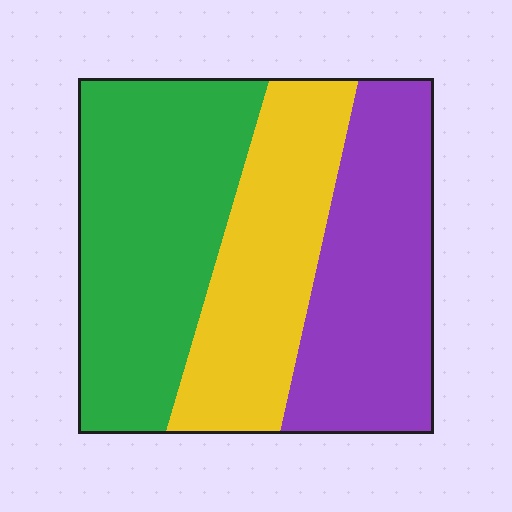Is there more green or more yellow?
Green.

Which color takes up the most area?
Green, at roughly 40%.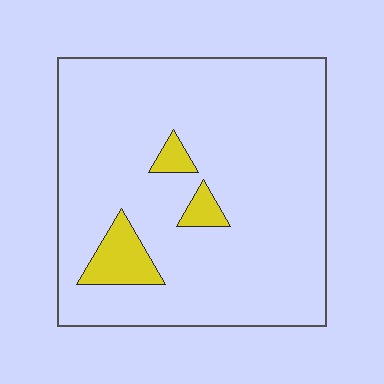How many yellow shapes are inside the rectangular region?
3.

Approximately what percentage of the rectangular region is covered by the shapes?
Approximately 10%.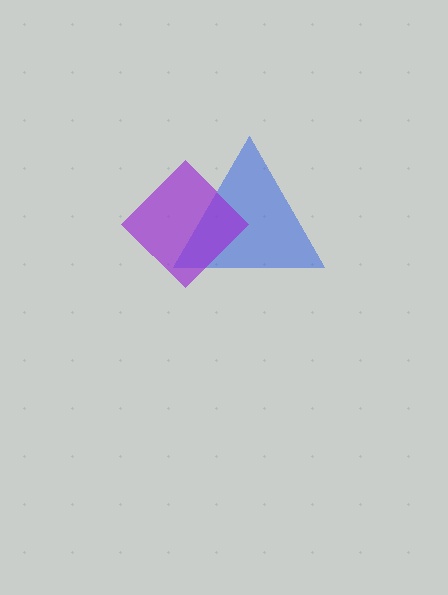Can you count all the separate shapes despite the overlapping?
Yes, there are 2 separate shapes.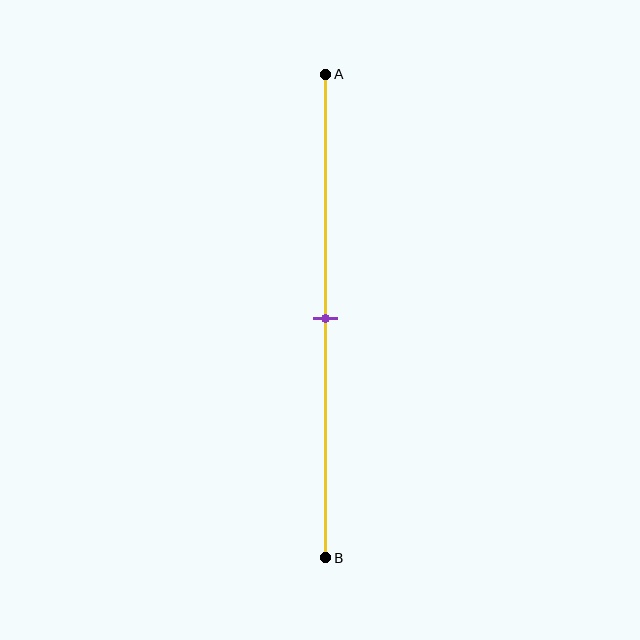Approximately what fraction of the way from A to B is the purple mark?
The purple mark is approximately 50% of the way from A to B.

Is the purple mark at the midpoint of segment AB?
Yes, the mark is approximately at the midpoint.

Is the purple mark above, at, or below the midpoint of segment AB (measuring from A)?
The purple mark is approximately at the midpoint of segment AB.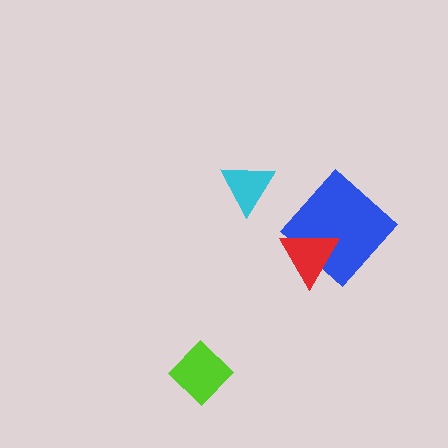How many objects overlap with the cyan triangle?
0 objects overlap with the cyan triangle.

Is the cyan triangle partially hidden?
No, no other shape covers it.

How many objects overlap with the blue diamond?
1 object overlaps with the blue diamond.